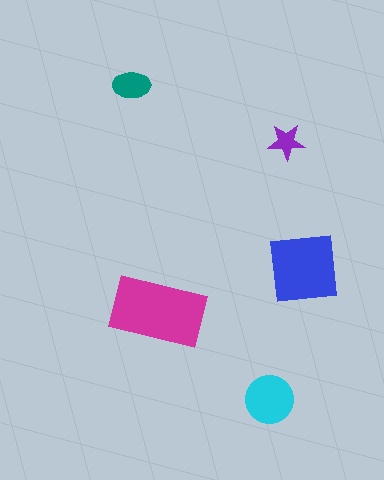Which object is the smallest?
The purple star.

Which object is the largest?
The magenta rectangle.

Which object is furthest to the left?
The teal ellipse is leftmost.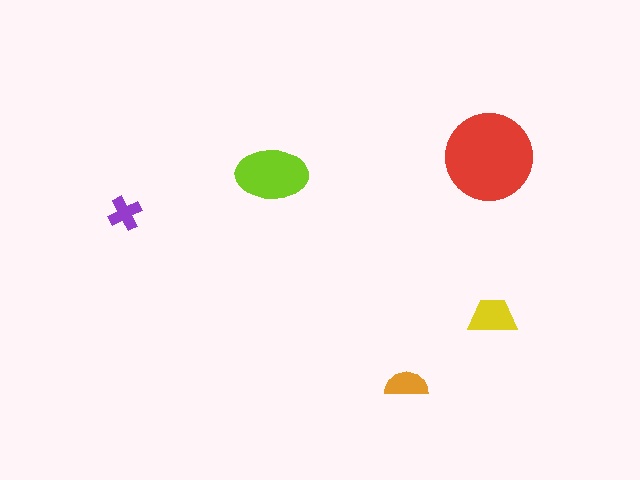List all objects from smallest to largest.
The purple cross, the orange semicircle, the yellow trapezoid, the lime ellipse, the red circle.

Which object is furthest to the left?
The purple cross is leftmost.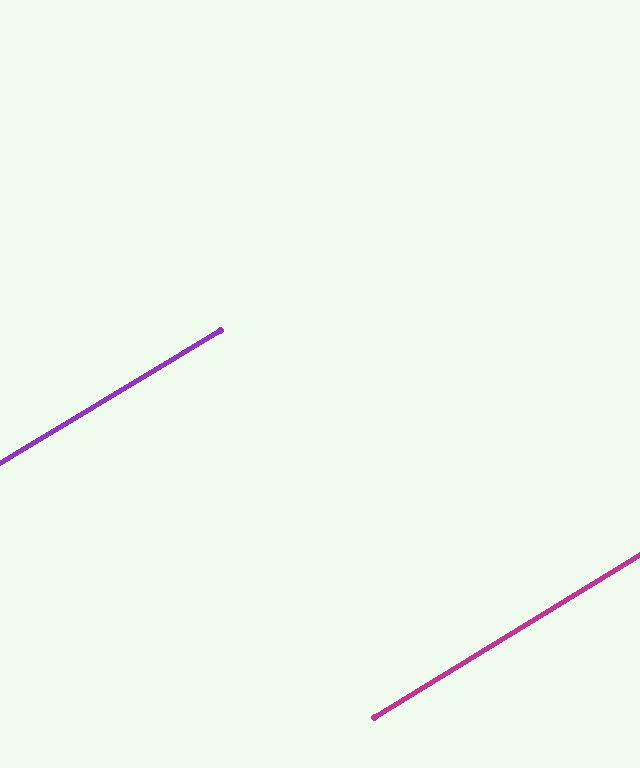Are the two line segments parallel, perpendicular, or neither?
Parallel — their directions differ by only 0.4°.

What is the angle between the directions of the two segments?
Approximately 0 degrees.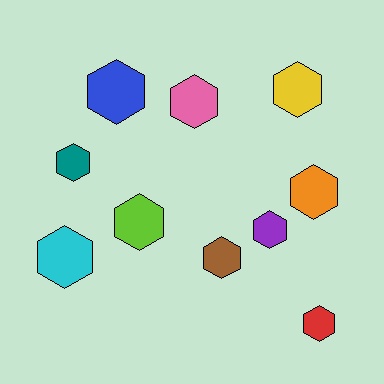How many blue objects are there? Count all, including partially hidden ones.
There is 1 blue object.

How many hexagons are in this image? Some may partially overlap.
There are 10 hexagons.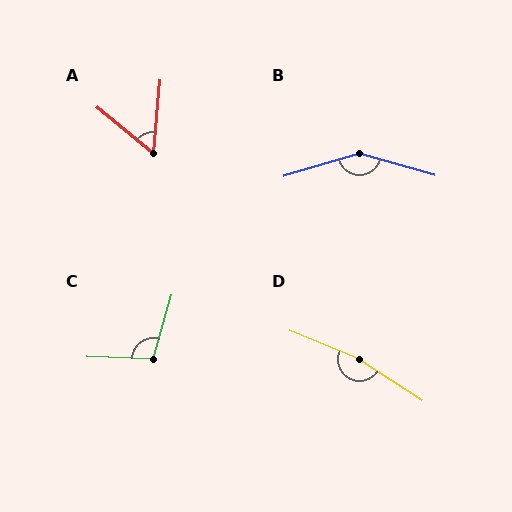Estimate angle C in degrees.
Approximately 105 degrees.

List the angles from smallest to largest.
A (55°), C (105°), B (148°), D (169°).